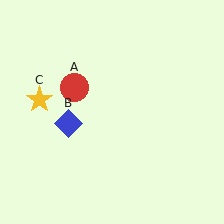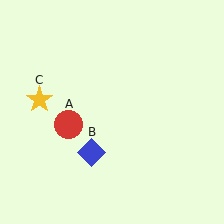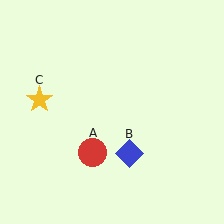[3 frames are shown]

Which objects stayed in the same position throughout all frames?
Yellow star (object C) remained stationary.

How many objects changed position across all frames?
2 objects changed position: red circle (object A), blue diamond (object B).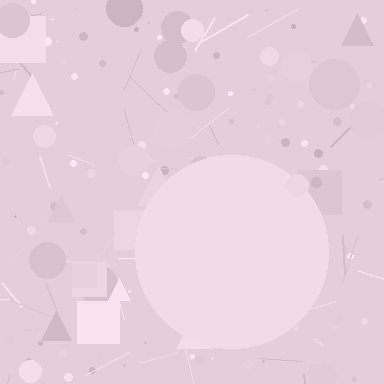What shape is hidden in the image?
A circle is hidden in the image.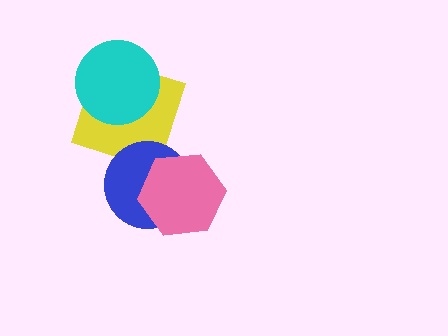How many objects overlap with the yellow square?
2 objects overlap with the yellow square.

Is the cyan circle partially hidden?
No, no other shape covers it.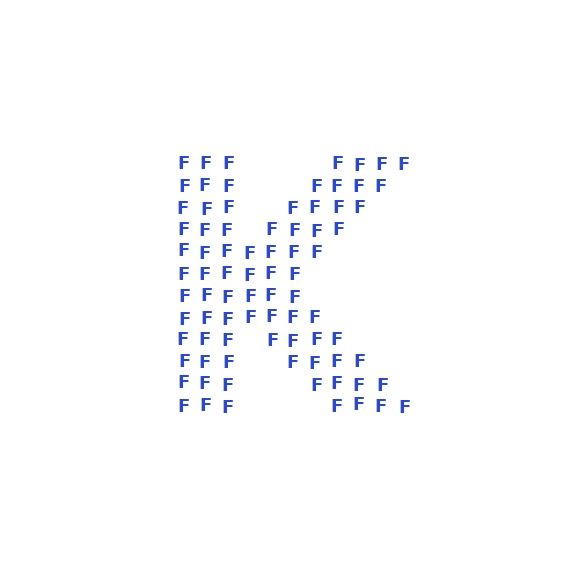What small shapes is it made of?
It is made of small letter F's.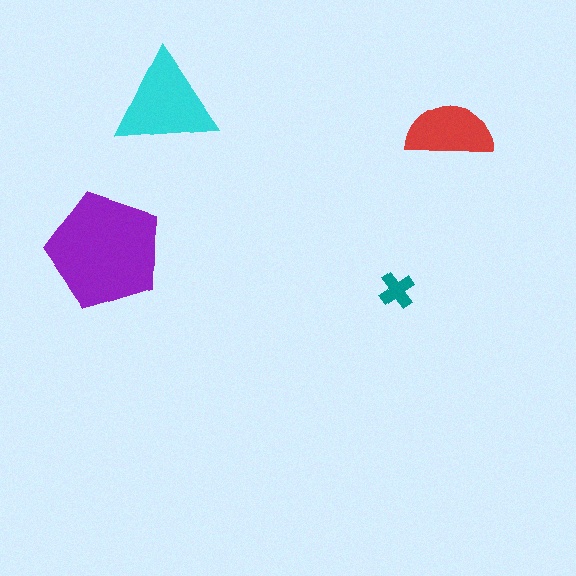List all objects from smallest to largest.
The teal cross, the red semicircle, the cyan triangle, the purple pentagon.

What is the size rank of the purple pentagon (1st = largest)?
1st.